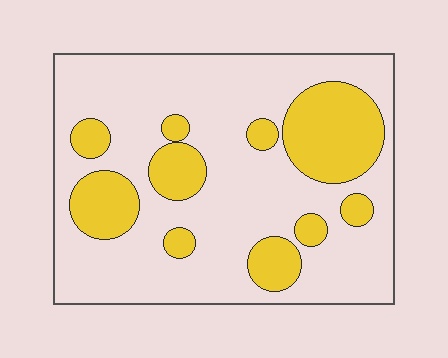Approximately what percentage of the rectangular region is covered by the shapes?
Approximately 25%.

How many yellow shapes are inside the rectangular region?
10.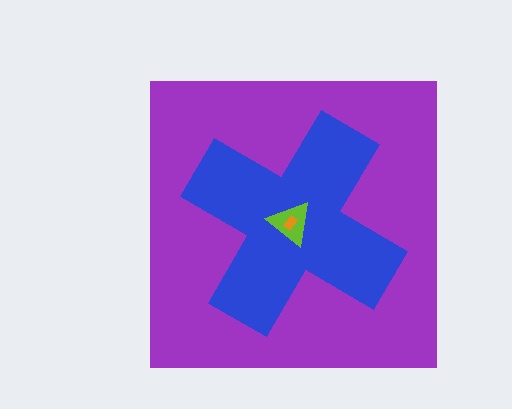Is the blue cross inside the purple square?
Yes.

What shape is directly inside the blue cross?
The lime triangle.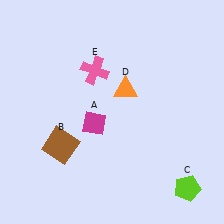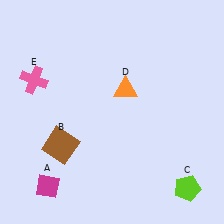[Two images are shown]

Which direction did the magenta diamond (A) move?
The magenta diamond (A) moved down.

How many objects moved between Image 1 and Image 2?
2 objects moved between the two images.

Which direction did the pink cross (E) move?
The pink cross (E) moved left.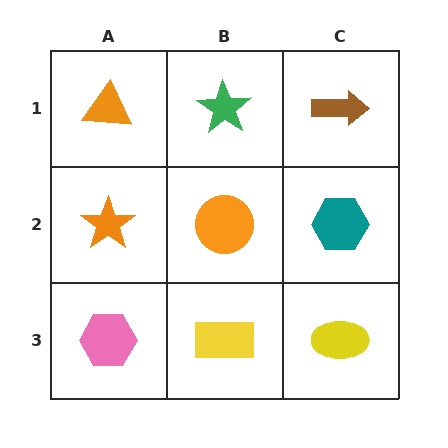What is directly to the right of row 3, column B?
A yellow ellipse.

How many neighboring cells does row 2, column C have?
3.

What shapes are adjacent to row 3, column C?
A teal hexagon (row 2, column C), a yellow rectangle (row 3, column B).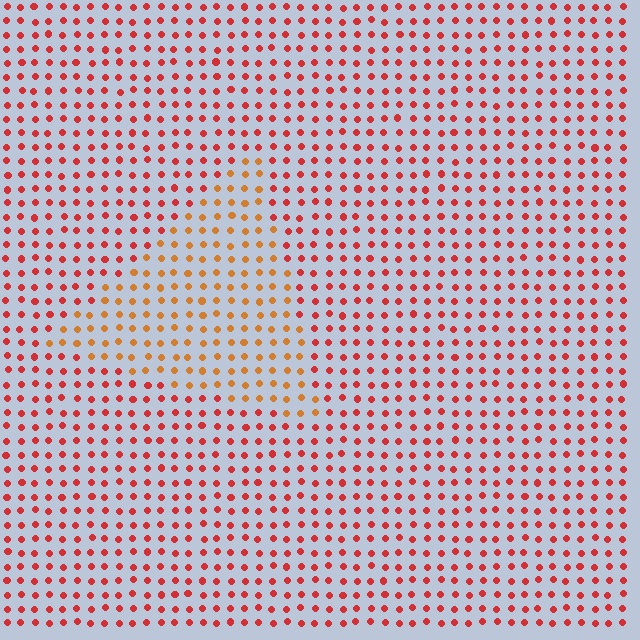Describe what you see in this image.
The image is filled with small red elements in a uniform arrangement. A triangle-shaped region is visible where the elements are tinted to a slightly different hue, forming a subtle color boundary.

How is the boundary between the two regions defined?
The boundary is defined purely by a slight shift in hue (about 31 degrees). Spacing, size, and orientation are identical on both sides.